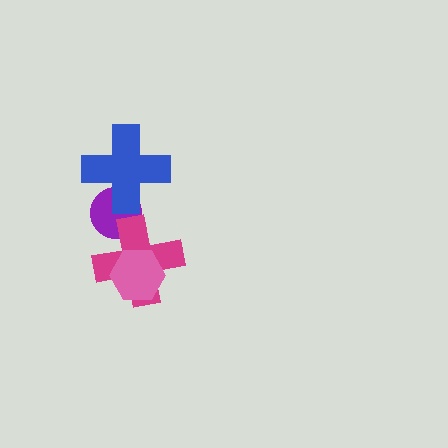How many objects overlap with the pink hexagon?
1 object overlaps with the pink hexagon.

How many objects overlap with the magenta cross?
2 objects overlap with the magenta cross.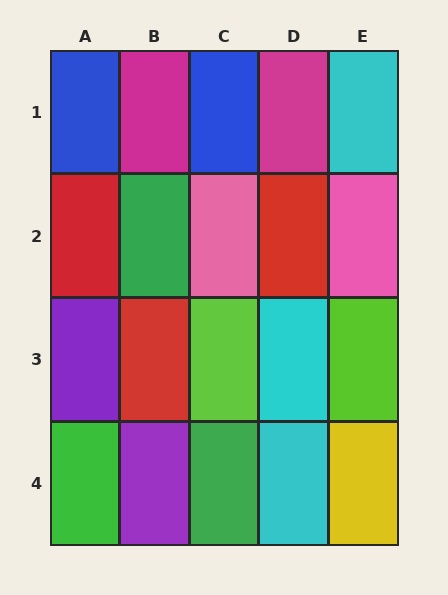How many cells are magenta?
2 cells are magenta.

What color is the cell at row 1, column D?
Magenta.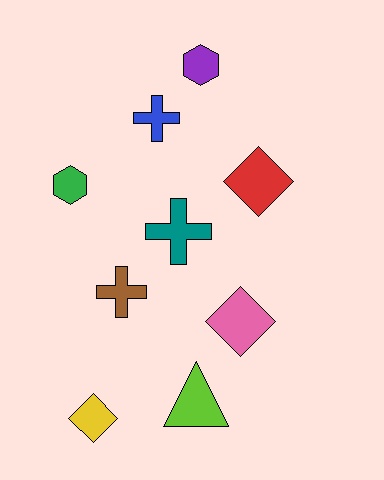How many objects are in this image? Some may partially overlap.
There are 9 objects.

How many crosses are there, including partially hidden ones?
There are 3 crosses.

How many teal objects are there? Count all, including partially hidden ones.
There is 1 teal object.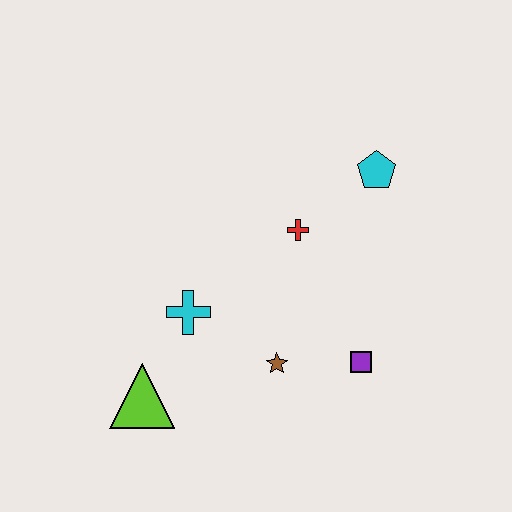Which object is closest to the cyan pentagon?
The red cross is closest to the cyan pentagon.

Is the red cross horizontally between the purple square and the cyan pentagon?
No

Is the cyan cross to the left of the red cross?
Yes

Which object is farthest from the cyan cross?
The cyan pentagon is farthest from the cyan cross.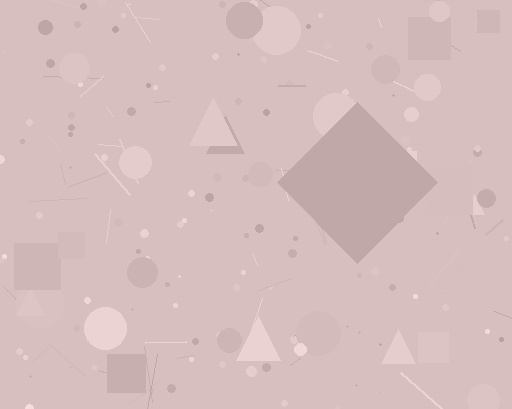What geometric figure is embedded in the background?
A diamond is embedded in the background.